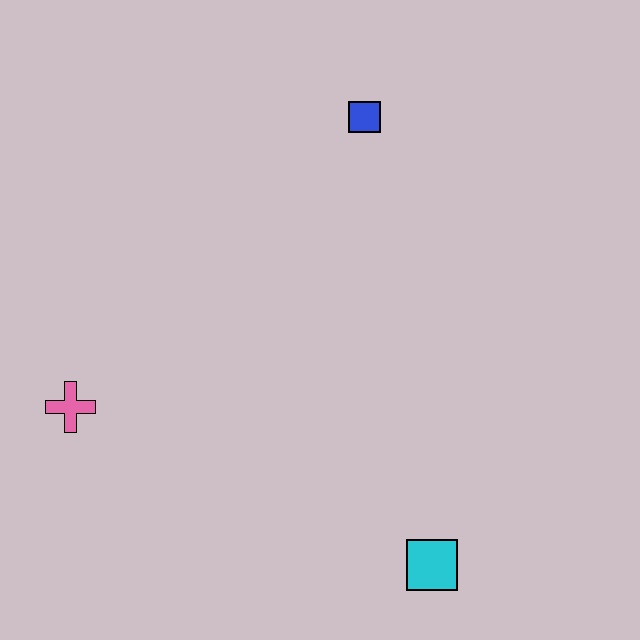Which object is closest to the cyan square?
The pink cross is closest to the cyan square.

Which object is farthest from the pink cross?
The blue square is farthest from the pink cross.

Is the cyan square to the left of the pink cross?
No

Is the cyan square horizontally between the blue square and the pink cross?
No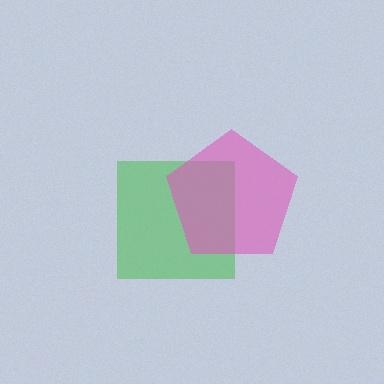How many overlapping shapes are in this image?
There are 2 overlapping shapes in the image.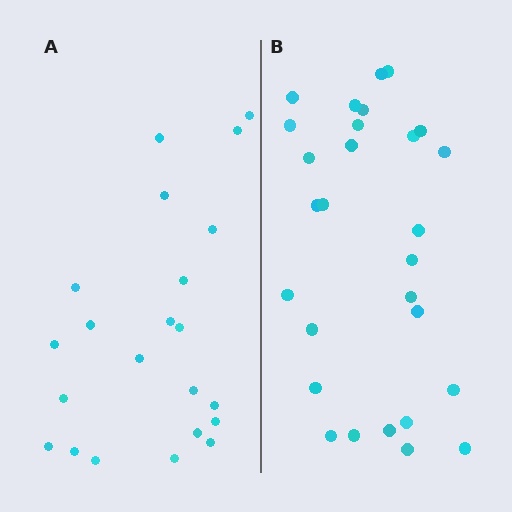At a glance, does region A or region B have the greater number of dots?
Region B (the right region) has more dots.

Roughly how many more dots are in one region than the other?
Region B has about 6 more dots than region A.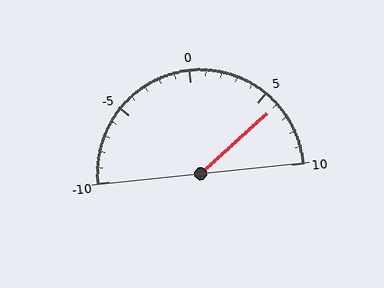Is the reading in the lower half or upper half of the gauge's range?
The reading is in the upper half of the range (-10 to 10).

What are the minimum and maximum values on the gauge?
The gauge ranges from -10 to 10.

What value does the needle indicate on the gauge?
The needle indicates approximately 6.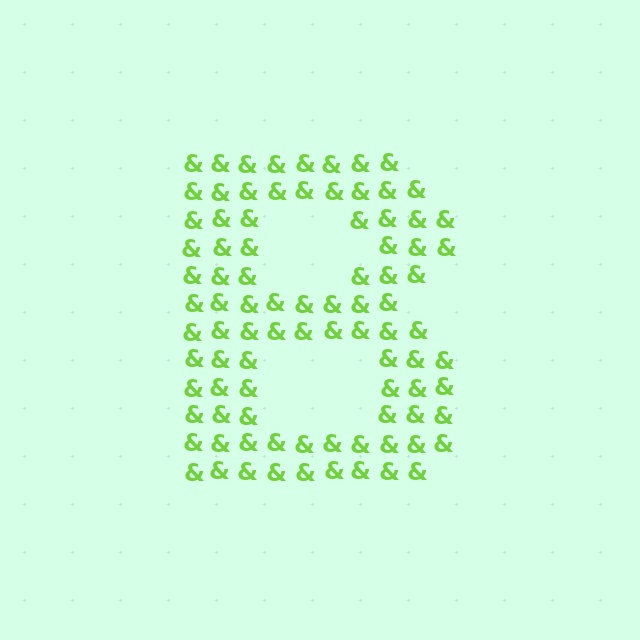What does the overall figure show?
The overall figure shows the letter B.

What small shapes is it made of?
It is made of small ampersands.